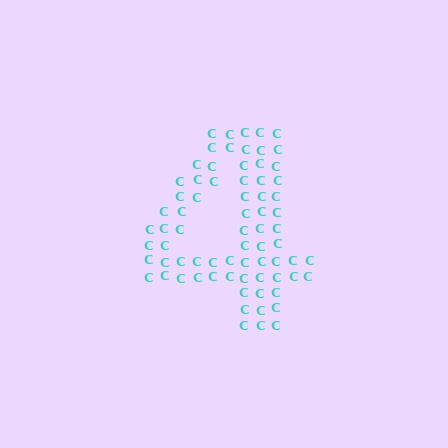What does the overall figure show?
The overall figure shows the digit 4.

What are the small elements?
The small elements are letter C's.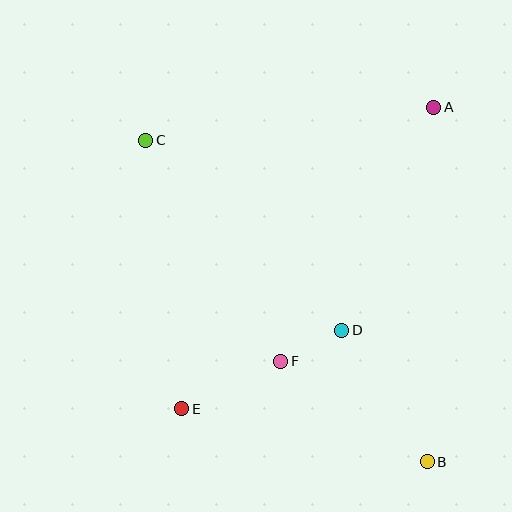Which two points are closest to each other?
Points D and F are closest to each other.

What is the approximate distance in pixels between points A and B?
The distance between A and B is approximately 355 pixels.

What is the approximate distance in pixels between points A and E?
The distance between A and E is approximately 393 pixels.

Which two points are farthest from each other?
Points B and C are farthest from each other.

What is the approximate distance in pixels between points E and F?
The distance between E and F is approximately 110 pixels.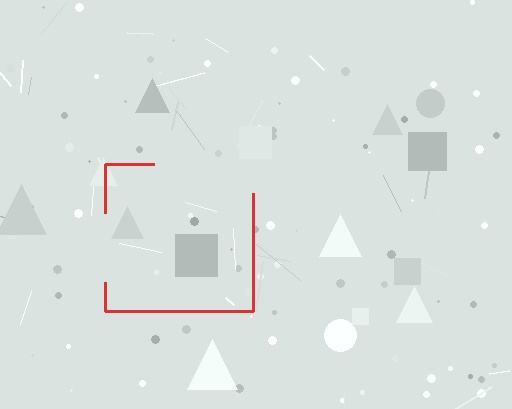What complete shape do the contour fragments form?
The contour fragments form a square.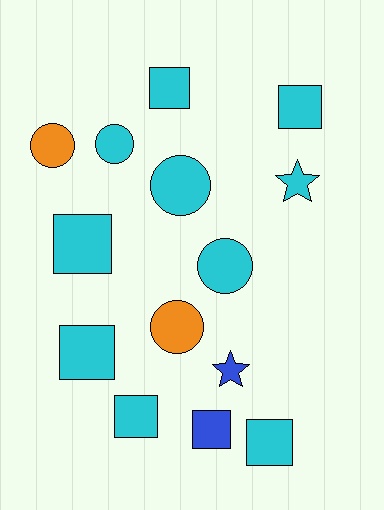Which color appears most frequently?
Cyan, with 10 objects.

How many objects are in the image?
There are 14 objects.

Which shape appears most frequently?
Square, with 7 objects.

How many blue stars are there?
There is 1 blue star.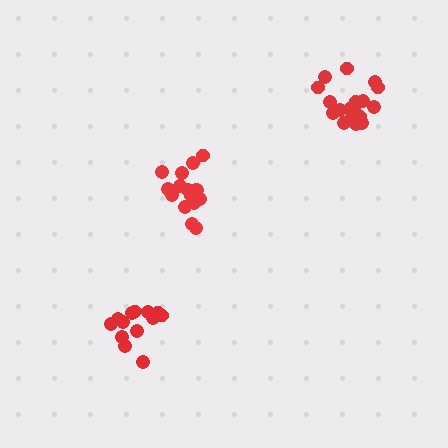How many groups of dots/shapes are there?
There are 3 groups.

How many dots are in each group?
Group 1: 18 dots, Group 2: 13 dots, Group 3: 16 dots (47 total).